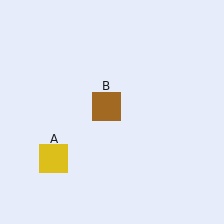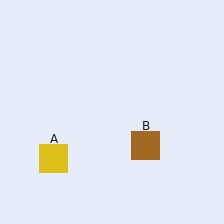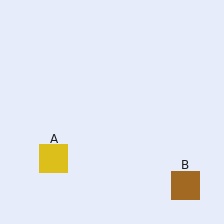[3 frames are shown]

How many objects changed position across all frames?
1 object changed position: brown square (object B).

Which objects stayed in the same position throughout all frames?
Yellow square (object A) remained stationary.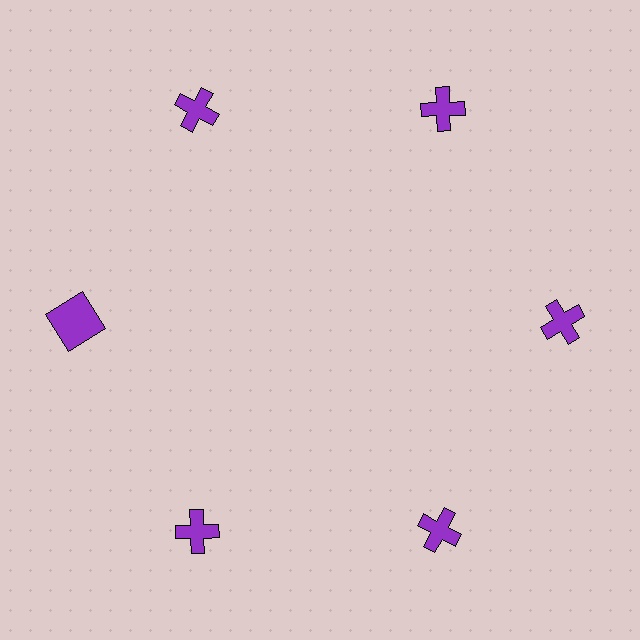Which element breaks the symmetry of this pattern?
The purple square at roughly the 9 o'clock position breaks the symmetry. All other shapes are purple crosses.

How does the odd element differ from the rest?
It has a different shape: square instead of cross.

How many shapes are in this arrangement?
There are 6 shapes arranged in a ring pattern.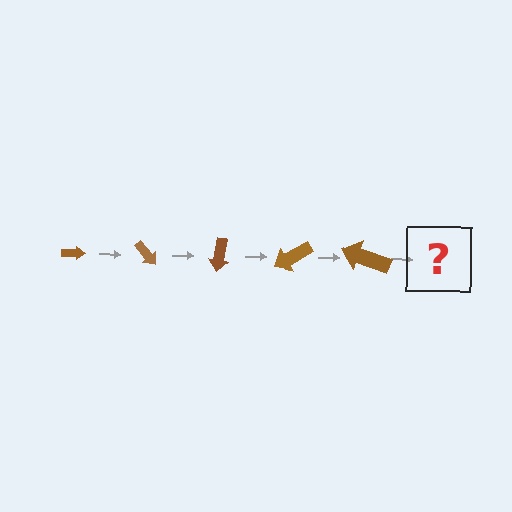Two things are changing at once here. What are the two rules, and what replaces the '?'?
The two rules are that the arrow grows larger each step and it rotates 50 degrees each step. The '?' should be an arrow, larger than the previous one and rotated 250 degrees from the start.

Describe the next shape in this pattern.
It should be an arrow, larger than the previous one and rotated 250 degrees from the start.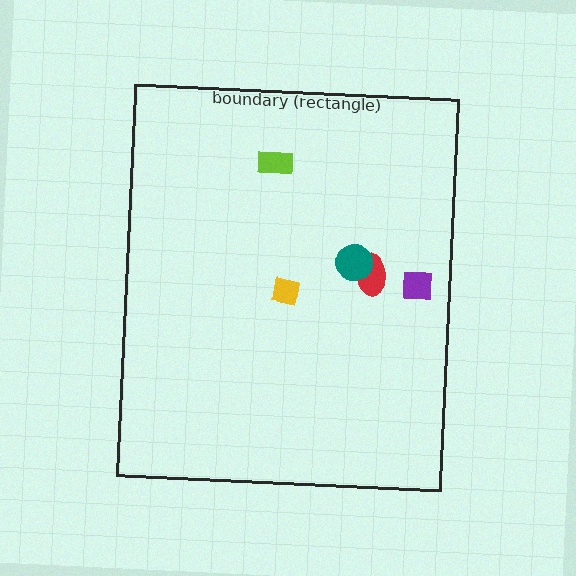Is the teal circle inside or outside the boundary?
Inside.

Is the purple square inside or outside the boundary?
Inside.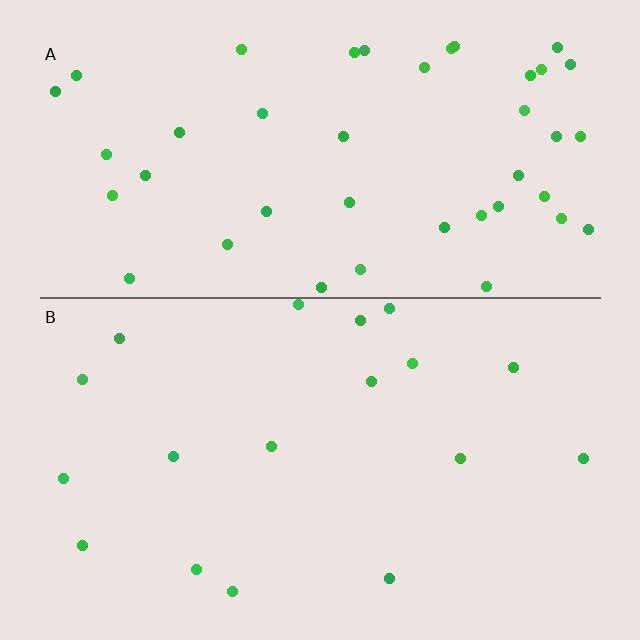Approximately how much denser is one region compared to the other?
Approximately 2.4× — region A over region B.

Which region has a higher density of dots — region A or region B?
A (the top).